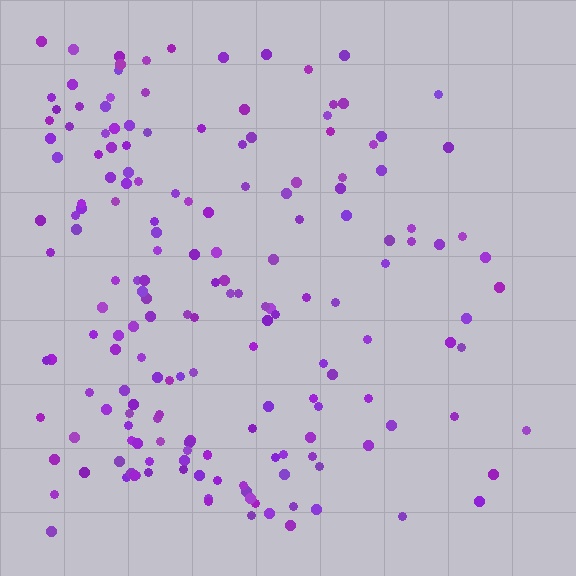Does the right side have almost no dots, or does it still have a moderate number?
Still a moderate number, just noticeably fewer than the left.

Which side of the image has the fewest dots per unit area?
The right.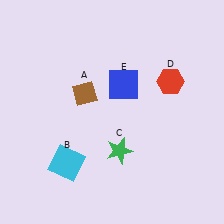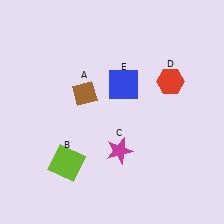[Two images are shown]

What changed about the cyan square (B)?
In Image 1, B is cyan. In Image 2, it changed to lime.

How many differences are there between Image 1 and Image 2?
There are 2 differences between the two images.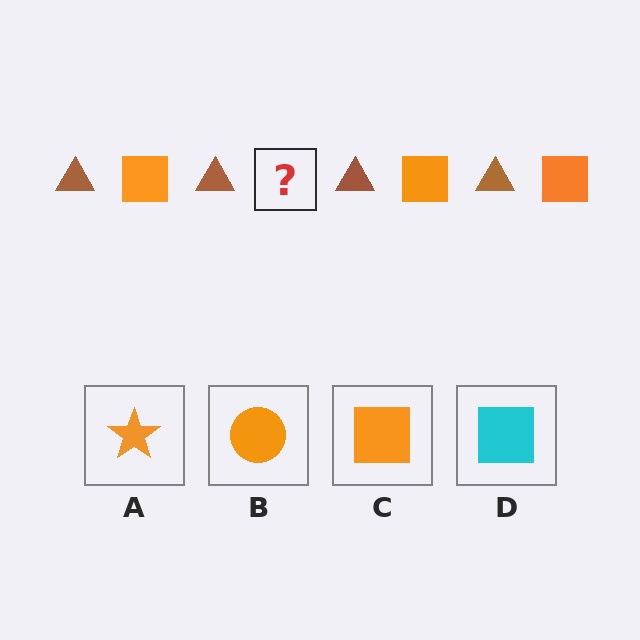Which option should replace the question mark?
Option C.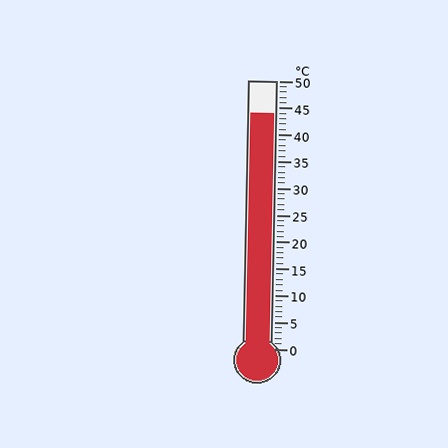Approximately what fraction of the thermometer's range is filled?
The thermometer is filled to approximately 90% of its range.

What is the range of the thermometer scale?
The thermometer scale ranges from 0°C to 50°C.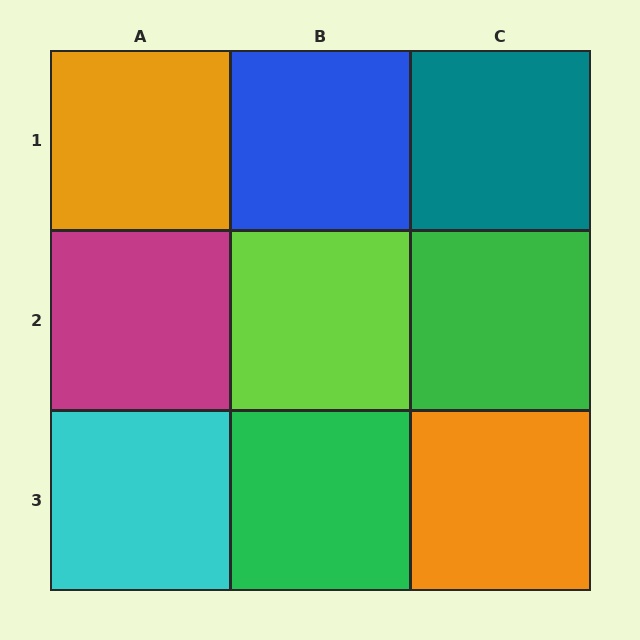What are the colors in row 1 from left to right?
Orange, blue, teal.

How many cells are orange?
2 cells are orange.